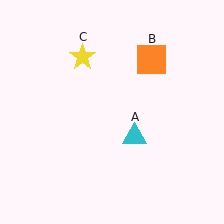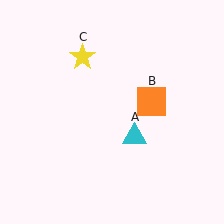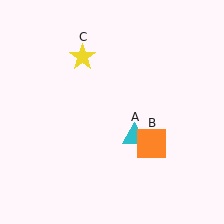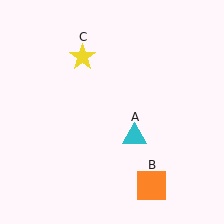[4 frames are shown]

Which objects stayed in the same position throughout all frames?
Cyan triangle (object A) and yellow star (object C) remained stationary.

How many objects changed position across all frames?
1 object changed position: orange square (object B).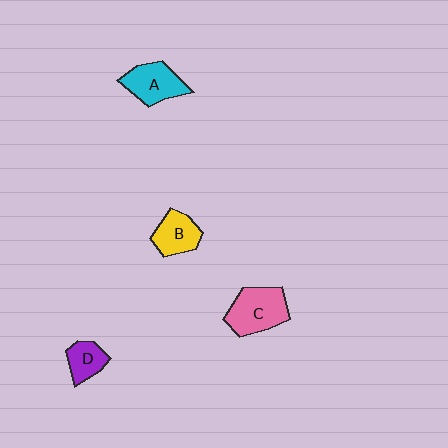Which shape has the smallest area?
Shape D (purple).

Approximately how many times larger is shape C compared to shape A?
Approximately 1.2 times.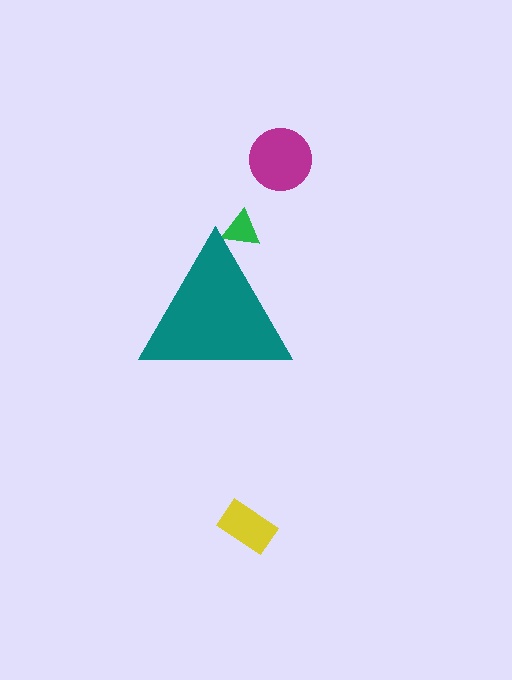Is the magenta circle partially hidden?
No, the magenta circle is fully visible.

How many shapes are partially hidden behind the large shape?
1 shape is partially hidden.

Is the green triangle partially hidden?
Yes, the green triangle is partially hidden behind the teal triangle.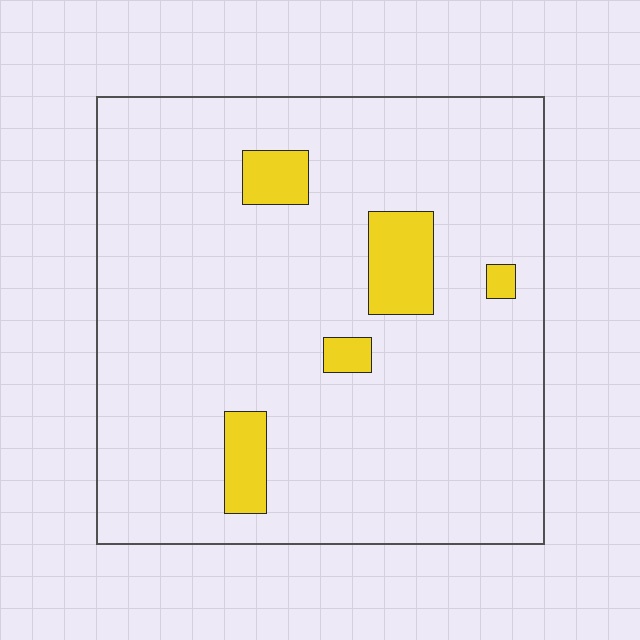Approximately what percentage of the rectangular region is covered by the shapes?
Approximately 10%.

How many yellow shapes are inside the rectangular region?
5.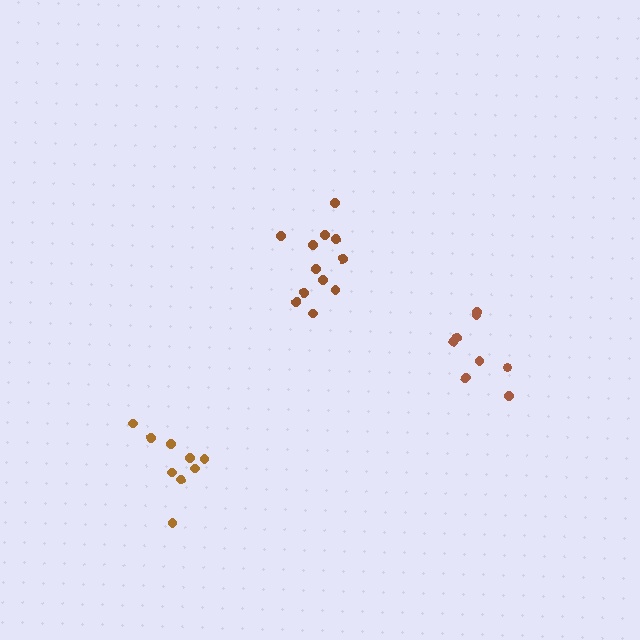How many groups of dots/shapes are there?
There are 3 groups.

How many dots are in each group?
Group 1: 9 dots, Group 2: 12 dots, Group 3: 8 dots (29 total).